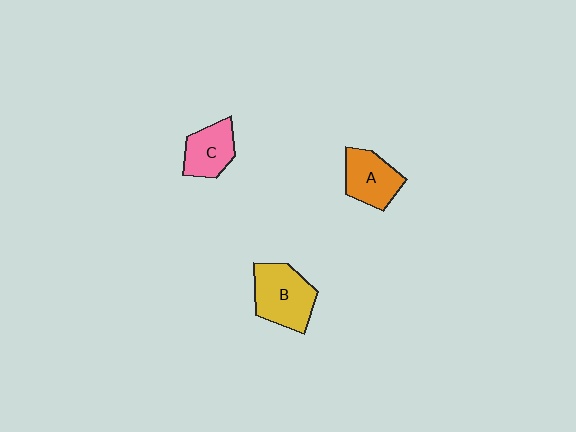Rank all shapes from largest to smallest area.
From largest to smallest: B (yellow), A (orange), C (pink).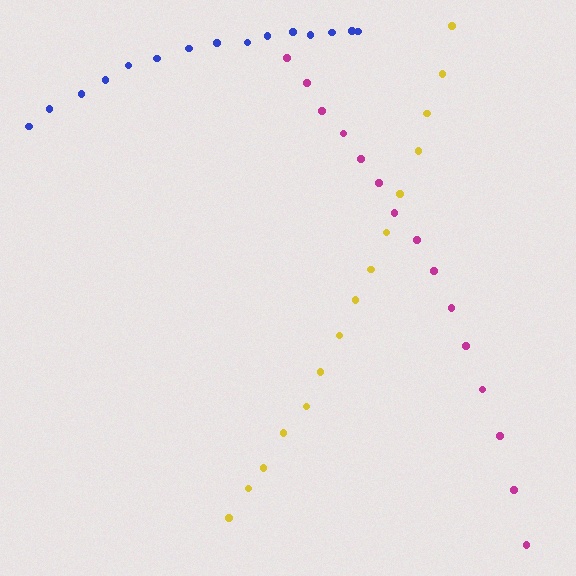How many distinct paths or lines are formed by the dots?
There are 3 distinct paths.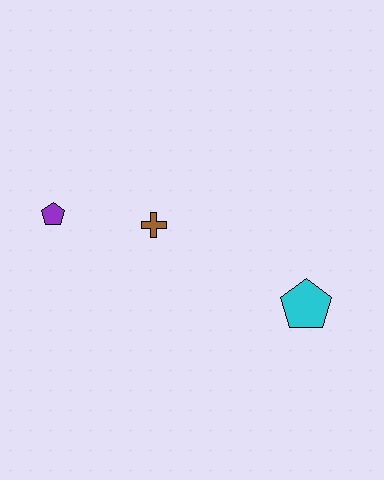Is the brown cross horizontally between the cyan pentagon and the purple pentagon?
Yes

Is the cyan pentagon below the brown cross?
Yes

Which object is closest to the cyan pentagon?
The brown cross is closest to the cyan pentagon.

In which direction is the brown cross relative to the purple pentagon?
The brown cross is to the right of the purple pentagon.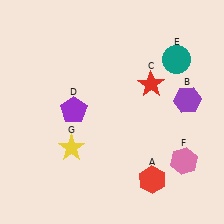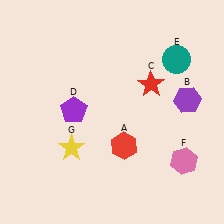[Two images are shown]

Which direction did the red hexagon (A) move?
The red hexagon (A) moved up.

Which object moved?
The red hexagon (A) moved up.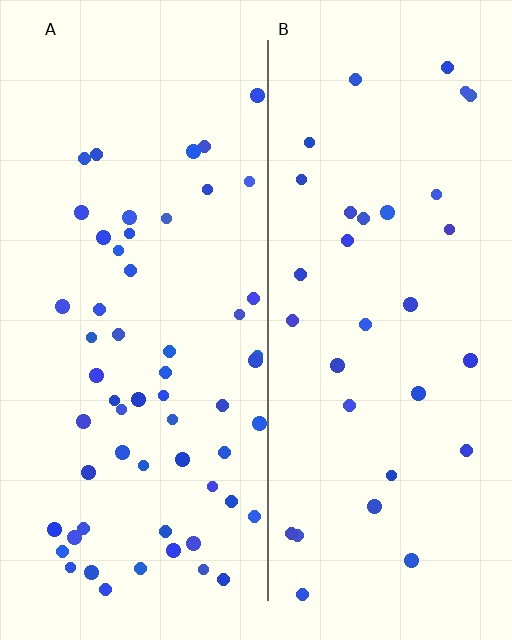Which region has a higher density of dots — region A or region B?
A (the left).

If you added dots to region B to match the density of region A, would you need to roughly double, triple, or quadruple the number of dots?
Approximately double.